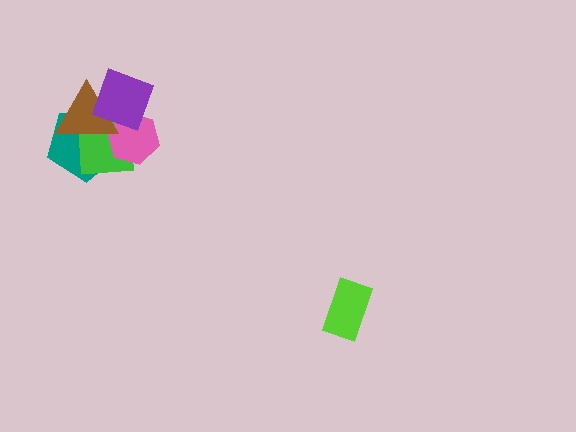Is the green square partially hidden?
Yes, it is partially covered by another shape.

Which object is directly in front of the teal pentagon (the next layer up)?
The green square is directly in front of the teal pentagon.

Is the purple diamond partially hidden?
No, no other shape covers it.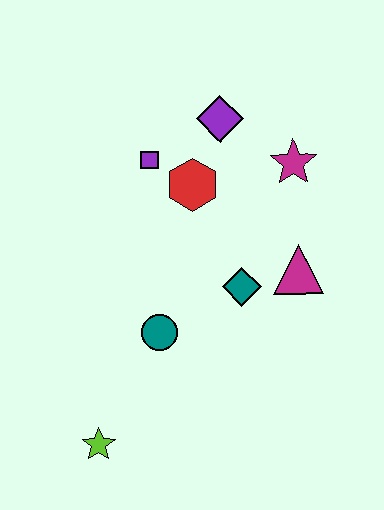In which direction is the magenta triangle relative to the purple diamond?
The magenta triangle is below the purple diamond.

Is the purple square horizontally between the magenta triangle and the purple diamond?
No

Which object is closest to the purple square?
The red hexagon is closest to the purple square.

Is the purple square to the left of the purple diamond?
Yes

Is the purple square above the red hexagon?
Yes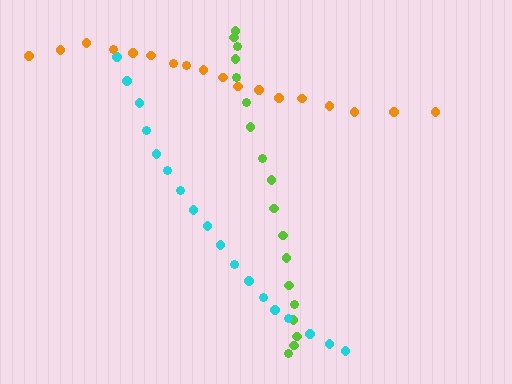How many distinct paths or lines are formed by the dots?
There are 3 distinct paths.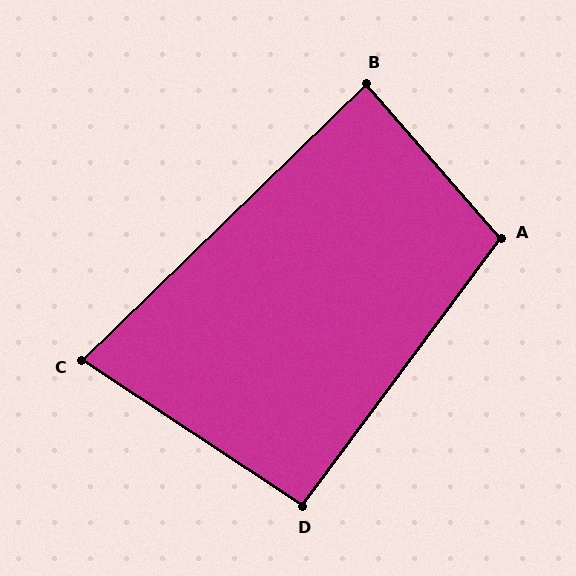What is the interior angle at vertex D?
Approximately 93 degrees (approximately right).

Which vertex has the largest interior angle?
A, at approximately 102 degrees.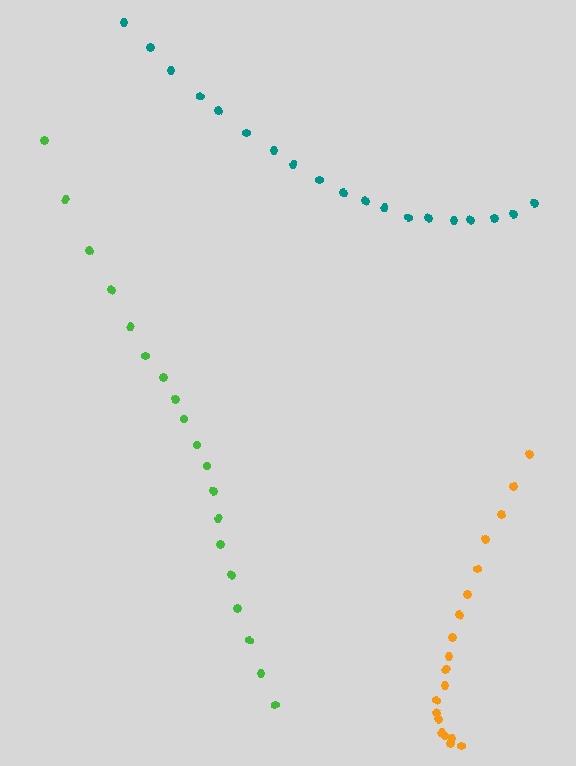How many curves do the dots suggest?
There are 3 distinct paths.